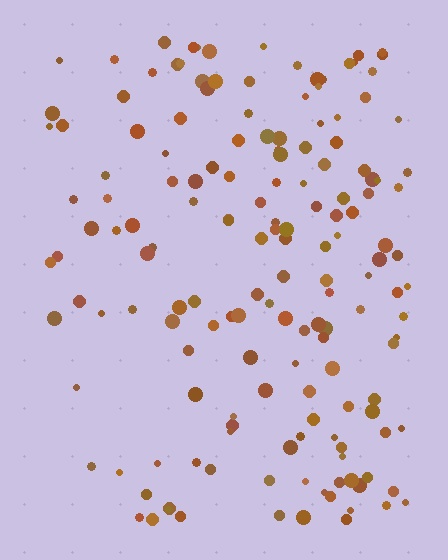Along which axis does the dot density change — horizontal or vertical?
Horizontal.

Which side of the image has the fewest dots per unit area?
The left.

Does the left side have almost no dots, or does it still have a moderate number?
Still a moderate number, just noticeably fewer than the right.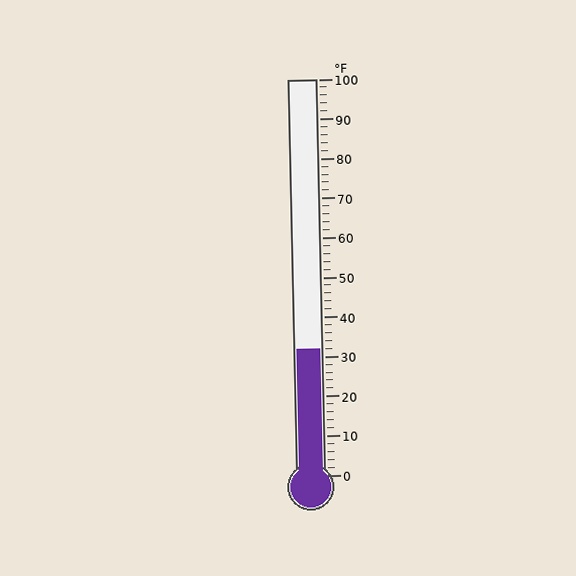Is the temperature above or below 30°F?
The temperature is above 30°F.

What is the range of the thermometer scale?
The thermometer scale ranges from 0°F to 100°F.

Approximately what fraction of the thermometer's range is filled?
The thermometer is filled to approximately 30% of its range.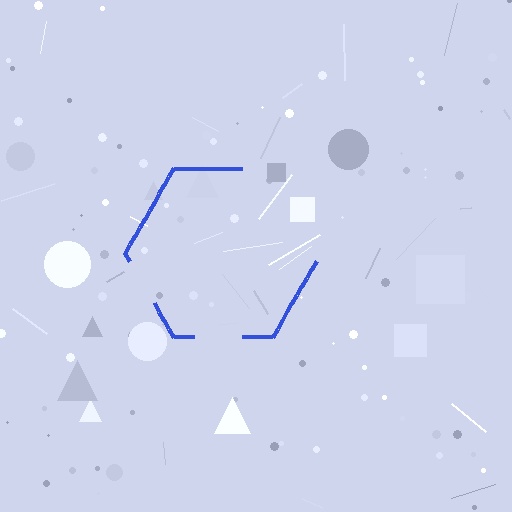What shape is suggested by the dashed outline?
The dashed outline suggests a hexagon.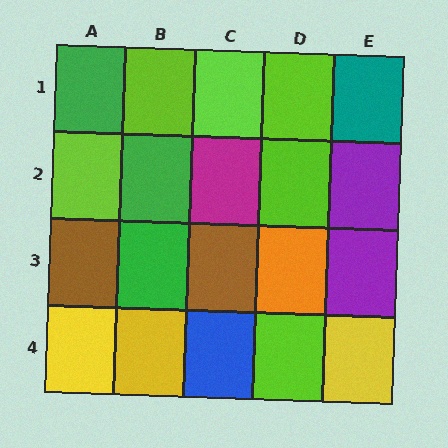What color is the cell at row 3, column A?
Brown.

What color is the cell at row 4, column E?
Yellow.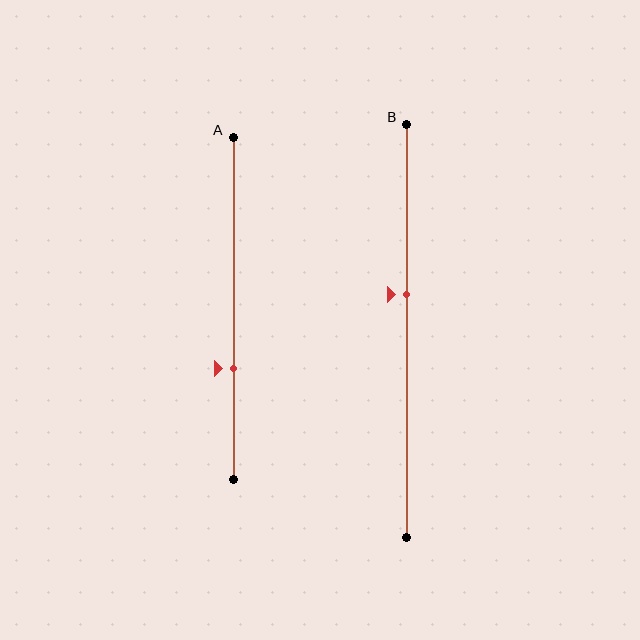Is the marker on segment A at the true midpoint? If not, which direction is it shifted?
No, the marker on segment A is shifted downward by about 18% of the segment length.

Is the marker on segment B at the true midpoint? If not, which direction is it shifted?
No, the marker on segment B is shifted upward by about 9% of the segment length.